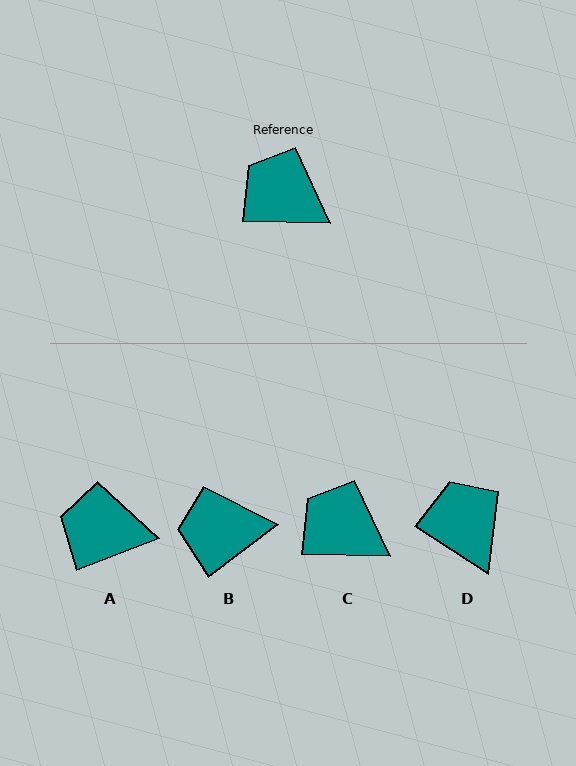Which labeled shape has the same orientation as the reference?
C.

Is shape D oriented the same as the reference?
No, it is off by about 32 degrees.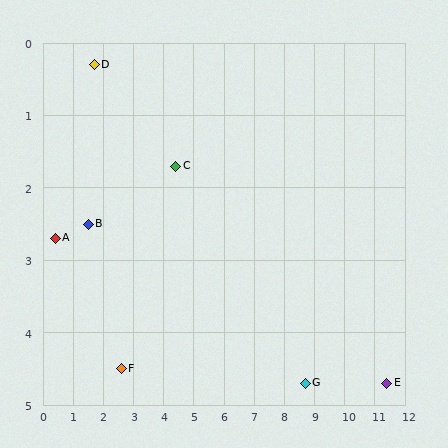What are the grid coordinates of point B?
Point B is at approximately (1.5, 2.5).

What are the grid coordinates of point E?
Point E is at approximately (11.4, 4.7).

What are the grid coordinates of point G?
Point G is at approximately (8.7, 4.7).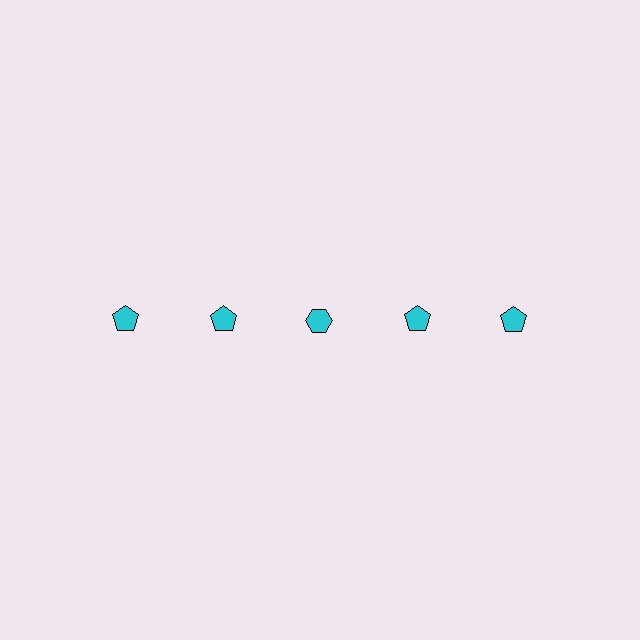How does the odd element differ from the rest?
It has a different shape: hexagon instead of pentagon.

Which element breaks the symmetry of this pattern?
The cyan hexagon in the top row, center column breaks the symmetry. All other shapes are cyan pentagons.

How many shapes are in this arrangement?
There are 5 shapes arranged in a grid pattern.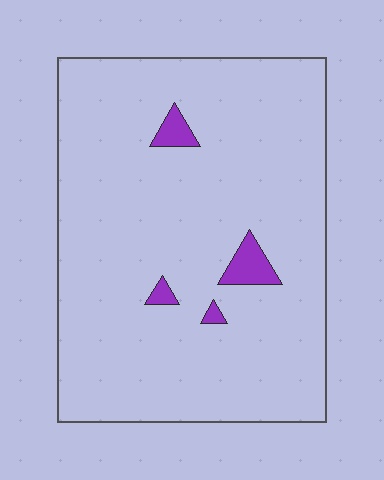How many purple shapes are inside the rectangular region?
4.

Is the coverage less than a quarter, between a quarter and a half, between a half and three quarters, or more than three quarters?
Less than a quarter.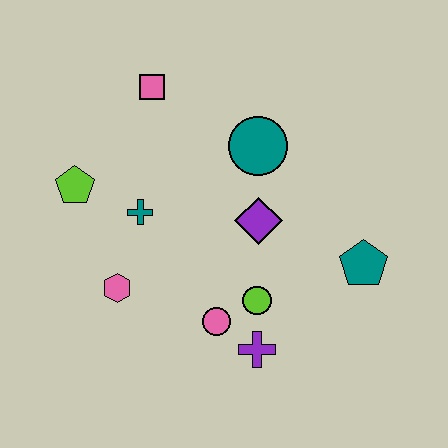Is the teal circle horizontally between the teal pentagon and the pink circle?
Yes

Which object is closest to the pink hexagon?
The teal cross is closest to the pink hexagon.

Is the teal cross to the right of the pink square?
No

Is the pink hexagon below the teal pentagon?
Yes